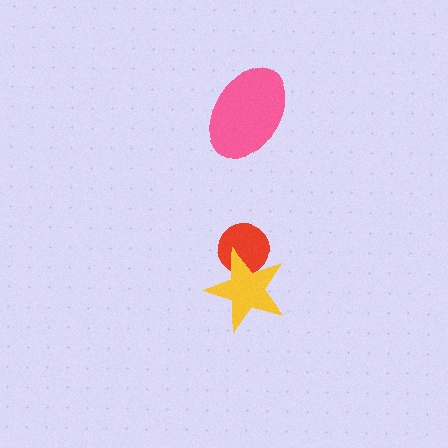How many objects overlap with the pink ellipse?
0 objects overlap with the pink ellipse.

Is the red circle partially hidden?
Yes, it is partially covered by another shape.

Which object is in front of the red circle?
The yellow star is in front of the red circle.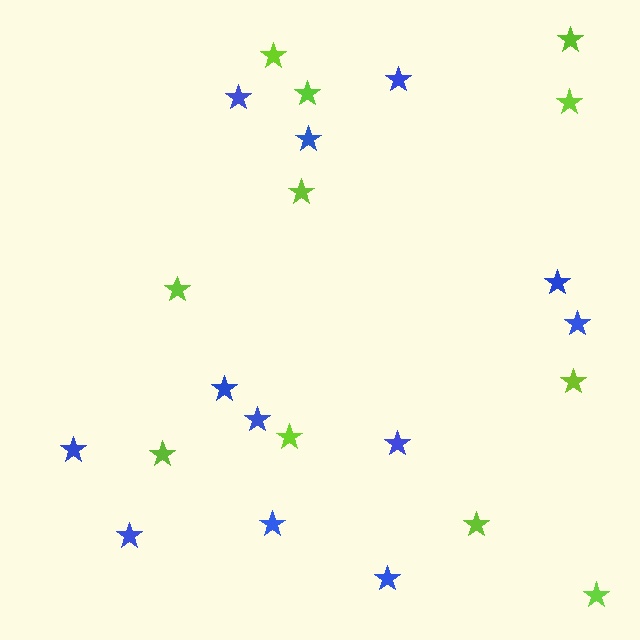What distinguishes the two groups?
There are 2 groups: one group of lime stars (11) and one group of blue stars (12).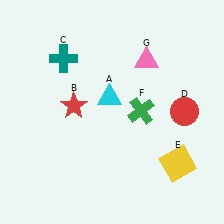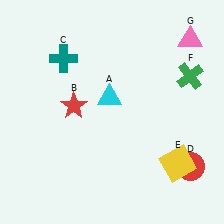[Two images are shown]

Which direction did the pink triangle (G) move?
The pink triangle (G) moved right.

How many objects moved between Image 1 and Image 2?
3 objects moved between the two images.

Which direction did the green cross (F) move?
The green cross (F) moved right.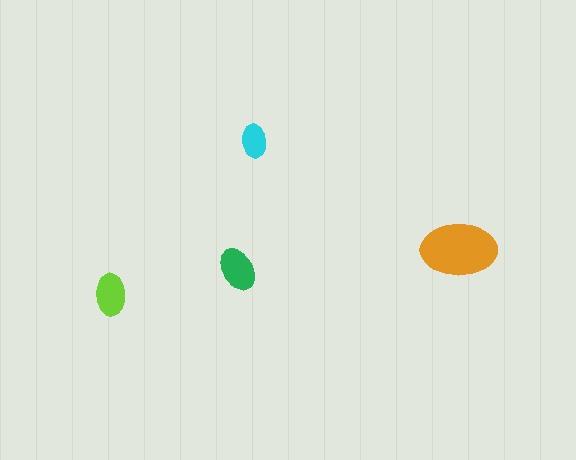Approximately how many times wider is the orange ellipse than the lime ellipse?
About 2 times wider.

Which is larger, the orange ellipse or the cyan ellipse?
The orange one.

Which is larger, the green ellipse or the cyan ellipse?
The green one.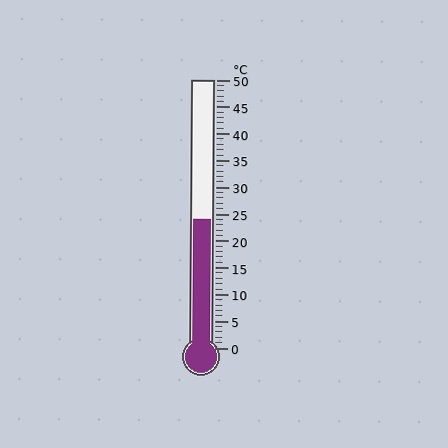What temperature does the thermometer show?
The thermometer shows approximately 24°C.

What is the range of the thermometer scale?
The thermometer scale ranges from 0°C to 50°C.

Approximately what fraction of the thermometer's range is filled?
The thermometer is filled to approximately 50% of its range.